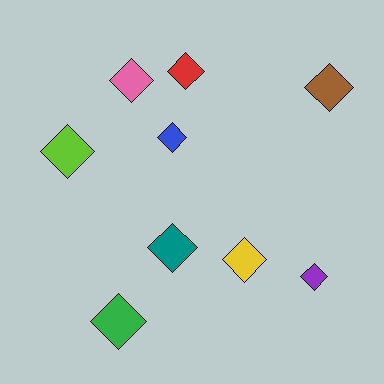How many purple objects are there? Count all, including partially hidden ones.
There is 1 purple object.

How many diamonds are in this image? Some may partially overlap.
There are 9 diamonds.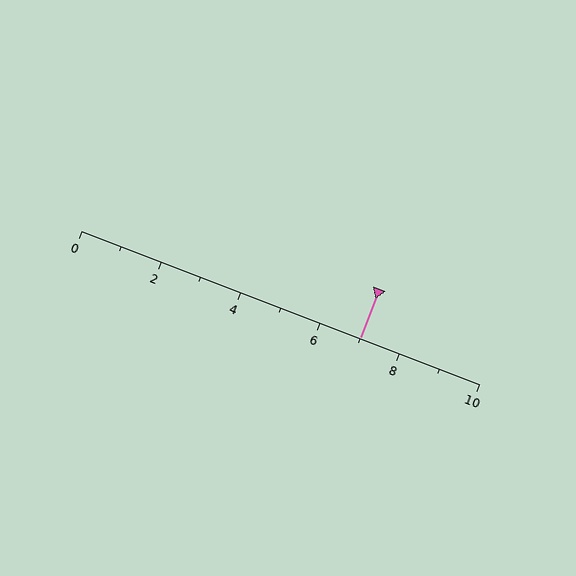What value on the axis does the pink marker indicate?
The marker indicates approximately 7.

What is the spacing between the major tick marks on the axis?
The major ticks are spaced 2 apart.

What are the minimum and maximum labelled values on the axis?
The axis runs from 0 to 10.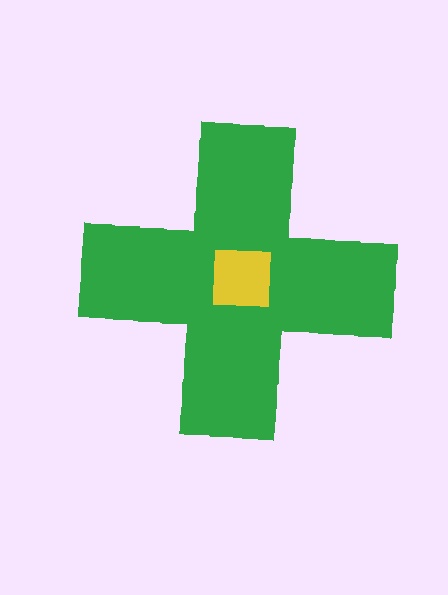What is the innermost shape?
The yellow square.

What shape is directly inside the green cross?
The yellow square.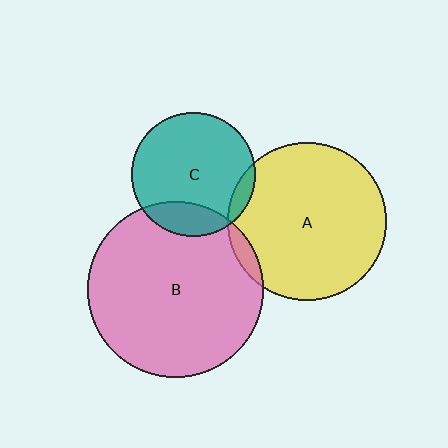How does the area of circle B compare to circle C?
Approximately 2.0 times.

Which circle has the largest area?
Circle B (pink).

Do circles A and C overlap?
Yes.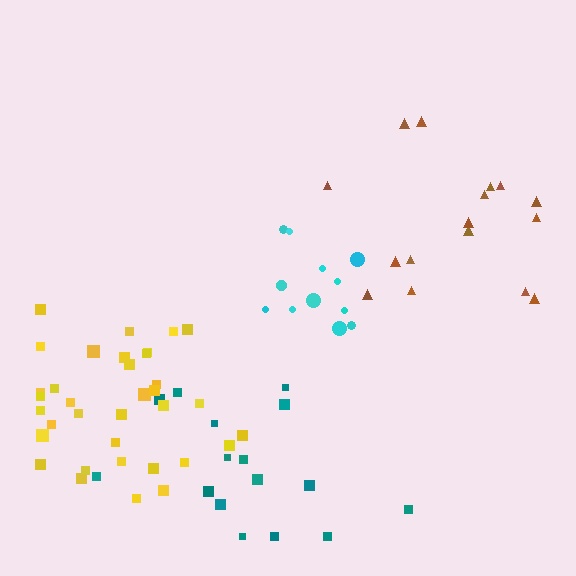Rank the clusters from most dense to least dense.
cyan, yellow, teal, brown.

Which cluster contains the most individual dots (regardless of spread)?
Yellow (35).